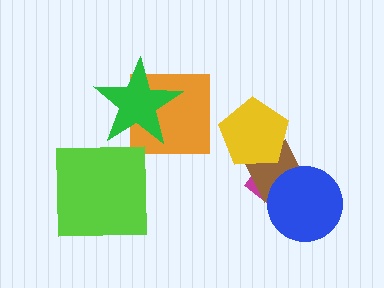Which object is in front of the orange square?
The green star is in front of the orange square.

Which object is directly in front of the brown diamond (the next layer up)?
The blue circle is directly in front of the brown diamond.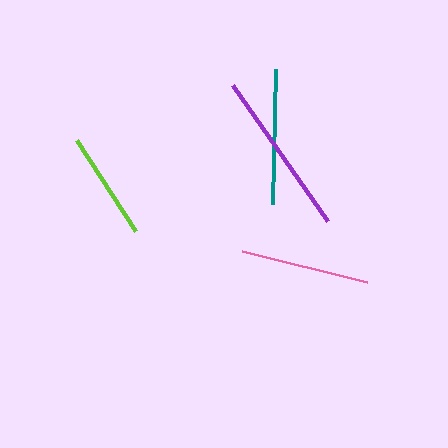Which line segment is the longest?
The purple line is the longest at approximately 165 pixels.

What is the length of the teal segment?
The teal segment is approximately 136 pixels long.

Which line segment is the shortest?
The lime line is the shortest at approximately 109 pixels.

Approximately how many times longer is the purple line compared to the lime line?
The purple line is approximately 1.5 times the length of the lime line.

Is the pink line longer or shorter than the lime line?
The pink line is longer than the lime line.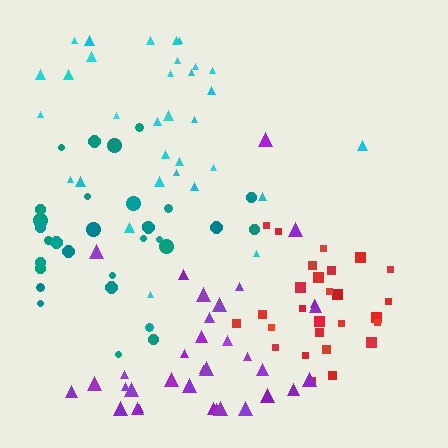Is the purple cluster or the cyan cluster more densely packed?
Purple.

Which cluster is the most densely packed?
Red.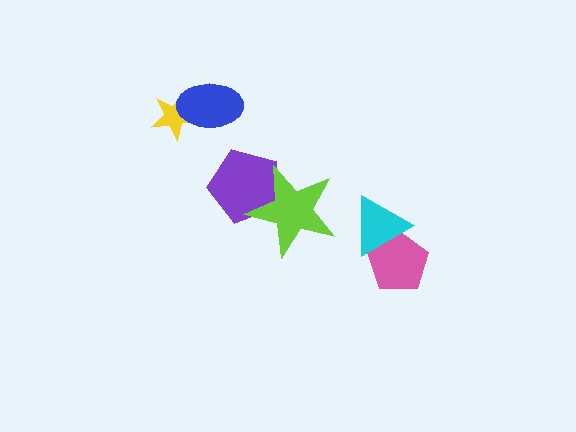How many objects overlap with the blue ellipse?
1 object overlaps with the blue ellipse.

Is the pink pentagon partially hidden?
Yes, it is partially covered by another shape.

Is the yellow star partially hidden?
Yes, it is partially covered by another shape.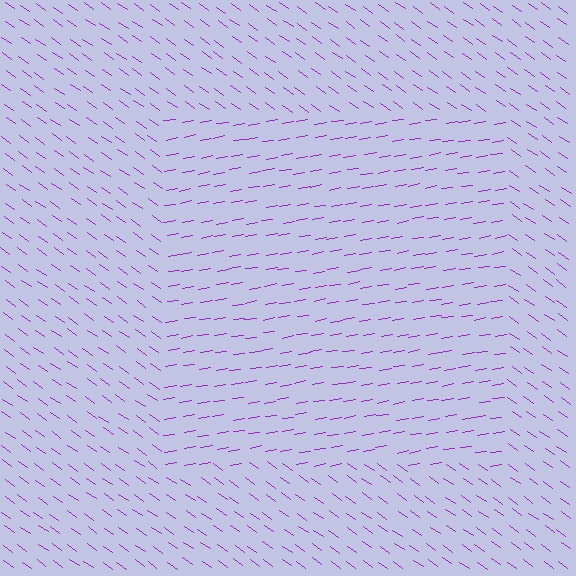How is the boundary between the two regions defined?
The boundary is defined purely by a change in line orientation (approximately 45 degrees difference). All lines are the same color and thickness.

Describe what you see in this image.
The image is filled with small purple line segments. A rectangle region in the image has lines oriented differently from the surrounding lines, creating a visible texture boundary.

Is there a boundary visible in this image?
Yes, there is a texture boundary formed by a change in line orientation.